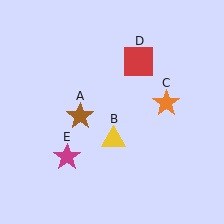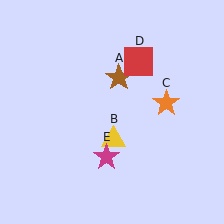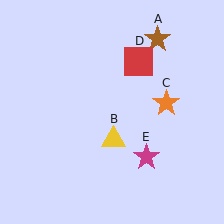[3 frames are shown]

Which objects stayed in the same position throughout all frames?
Yellow triangle (object B) and orange star (object C) and red square (object D) remained stationary.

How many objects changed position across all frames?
2 objects changed position: brown star (object A), magenta star (object E).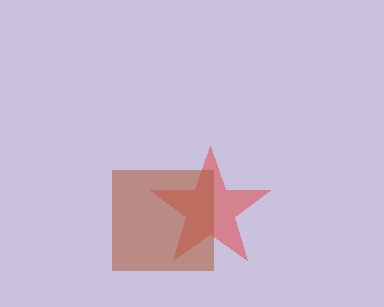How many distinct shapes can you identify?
There are 2 distinct shapes: a red star, a brown square.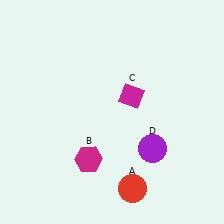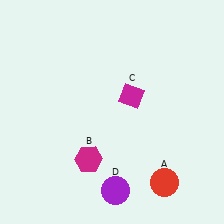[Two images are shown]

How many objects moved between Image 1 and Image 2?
2 objects moved between the two images.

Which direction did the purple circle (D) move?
The purple circle (D) moved down.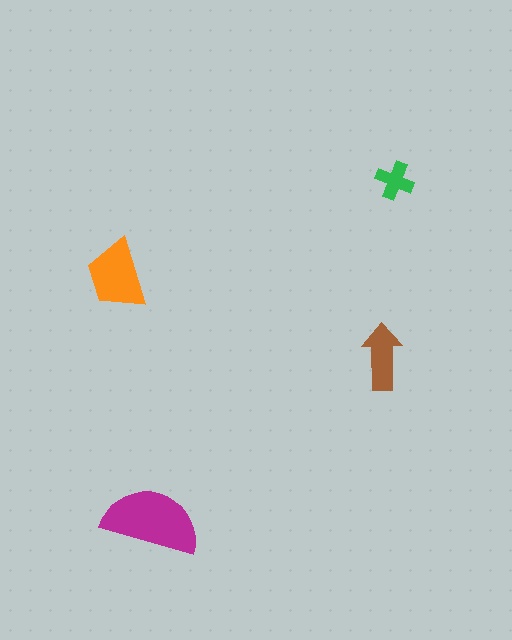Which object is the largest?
The magenta semicircle.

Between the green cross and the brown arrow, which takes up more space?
The brown arrow.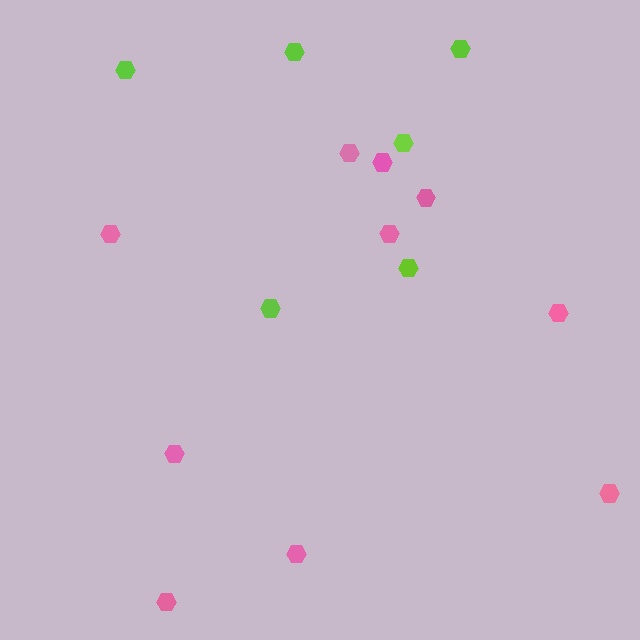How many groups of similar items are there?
There are 2 groups: one group of lime hexagons (6) and one group of pink hexagons (10).